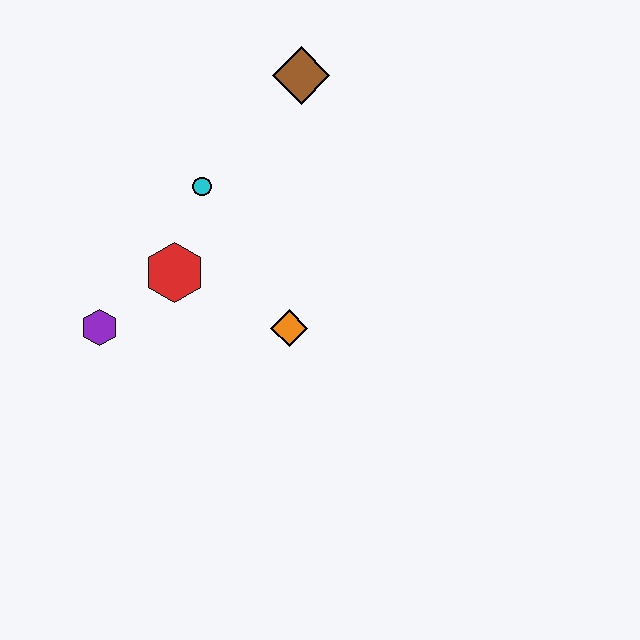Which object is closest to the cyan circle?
The red hexagon is closest to the cyan circle.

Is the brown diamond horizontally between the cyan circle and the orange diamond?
No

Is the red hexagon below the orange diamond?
No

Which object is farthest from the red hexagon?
The brown diamond is farthest from the red hexagon.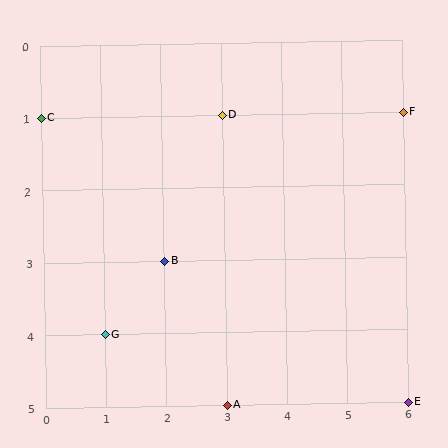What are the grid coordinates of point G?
Point G is at grid coordinates (1, 4).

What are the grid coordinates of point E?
Point E is at grid coordinates (6, 5).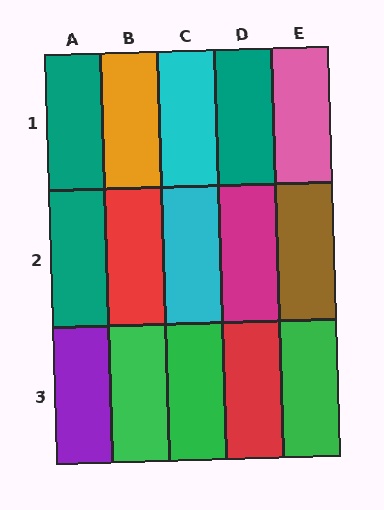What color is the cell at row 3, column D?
Red.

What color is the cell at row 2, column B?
Red.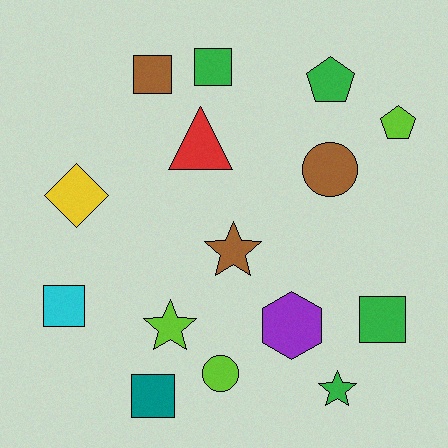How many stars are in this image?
There are 3 stars.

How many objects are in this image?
There are 15 objects.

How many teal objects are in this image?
There is 1 teal object.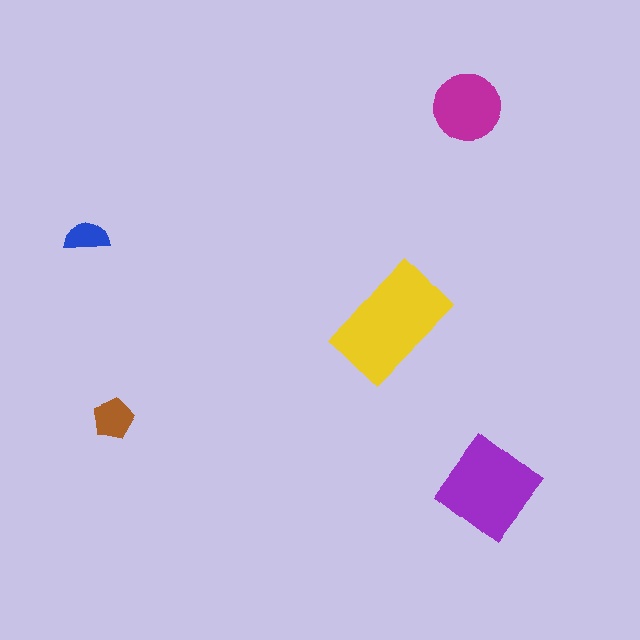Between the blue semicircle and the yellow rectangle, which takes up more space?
The yellow rectangle.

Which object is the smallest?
The blue semicircle.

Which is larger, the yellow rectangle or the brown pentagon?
The yellow rectangle.